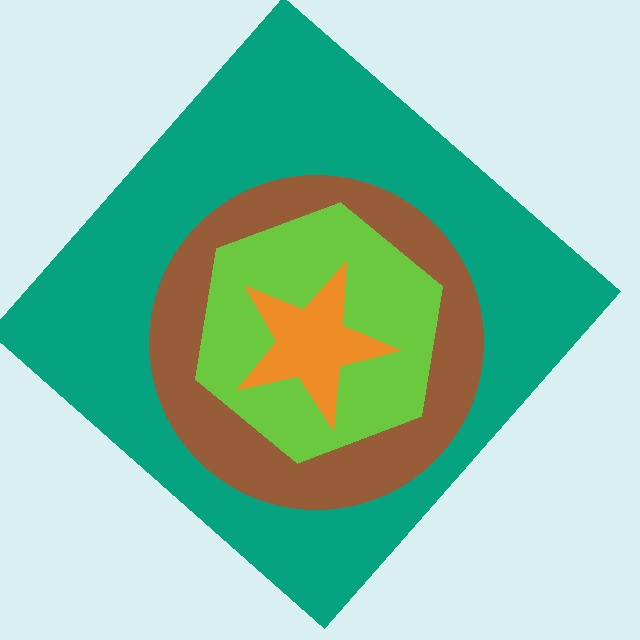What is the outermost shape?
The teal diamond.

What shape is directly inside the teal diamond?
The brown circle.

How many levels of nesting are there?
4.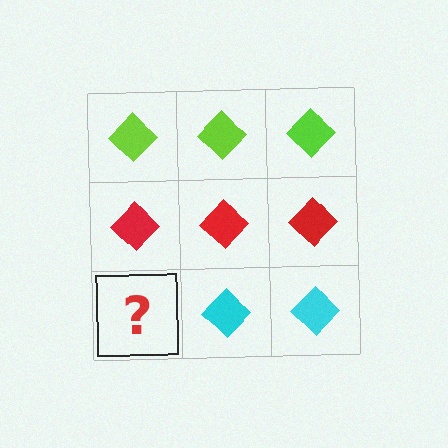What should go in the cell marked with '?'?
The missing cell should contain a cyan diamond.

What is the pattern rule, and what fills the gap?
The rule is that each row has a consistent color. The gap should be filled with a cyan diamond.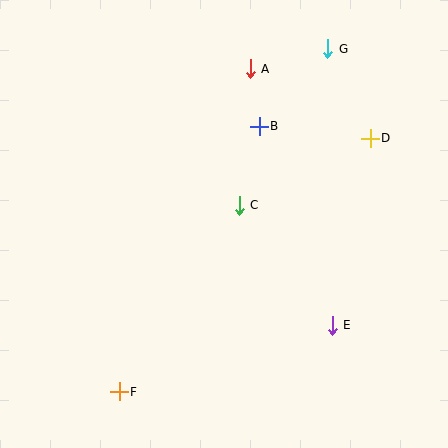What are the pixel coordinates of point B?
Point B is at (259, 126).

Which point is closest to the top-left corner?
Point A is closest to the top-left corner.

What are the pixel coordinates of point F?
Point F is at (119, 392).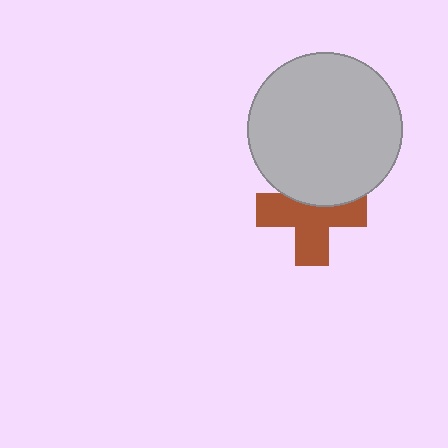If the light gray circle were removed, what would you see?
You would see the complete brown cross.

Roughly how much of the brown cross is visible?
Most of it is visible (roughly 66%).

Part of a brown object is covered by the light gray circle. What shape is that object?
It is a cross.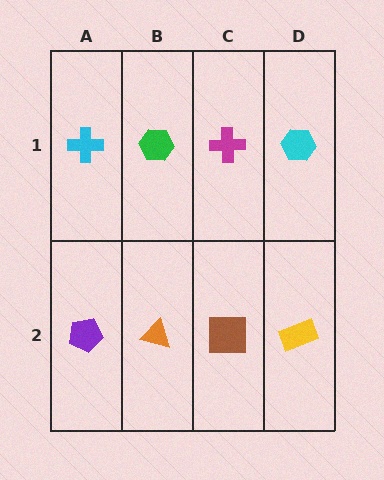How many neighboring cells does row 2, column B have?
3.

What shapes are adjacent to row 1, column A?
A purple pentagon (row 2, column A), a green hexagon (row 1, column B).